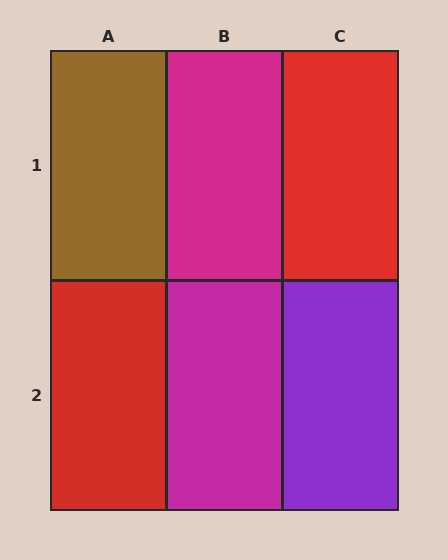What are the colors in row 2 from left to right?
Red, magenta, purple.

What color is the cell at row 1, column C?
Red.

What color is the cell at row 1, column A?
Brown.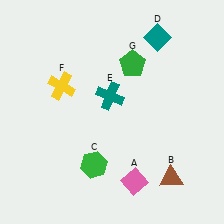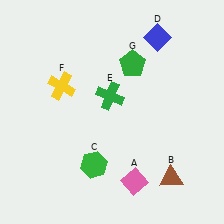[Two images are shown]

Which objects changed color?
D changed from teal to blue. E changed from teal to green.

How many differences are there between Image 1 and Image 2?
There are 2 differences between the two images.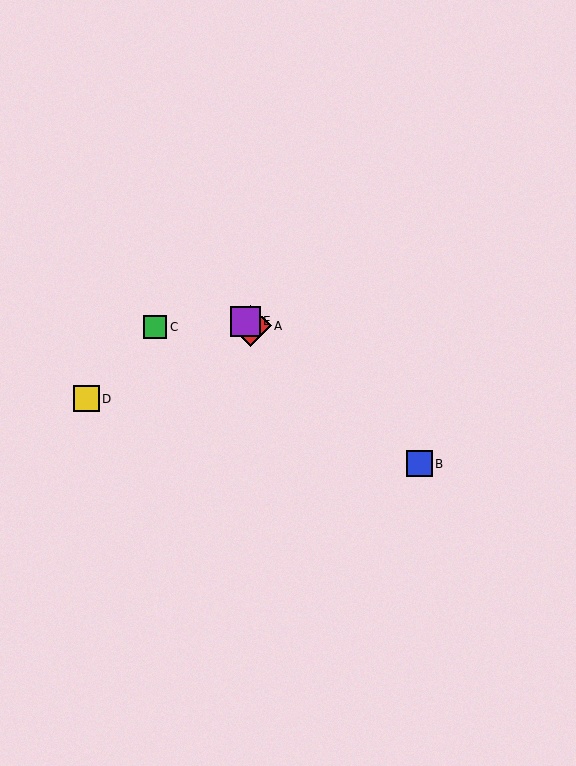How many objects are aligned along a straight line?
3 objects (A, B, E) are aligned along a straight line.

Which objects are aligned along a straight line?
Objects A, B, E are aligned along a straight line.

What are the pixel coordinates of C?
Object C is at (155, 327).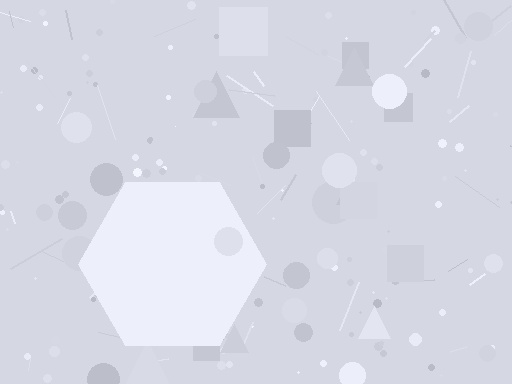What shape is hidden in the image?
A hexagon is hidden in the image.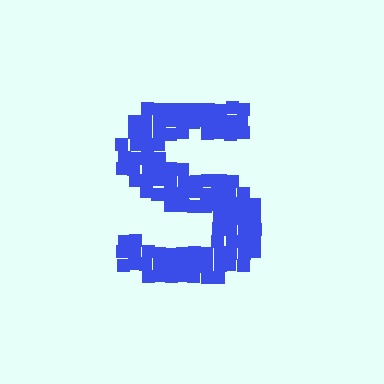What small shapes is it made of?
It is made of small squares.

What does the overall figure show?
The overall figure shows the letter S.